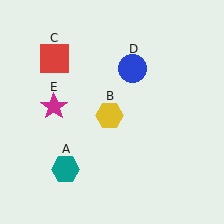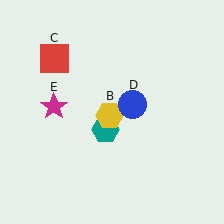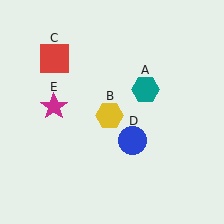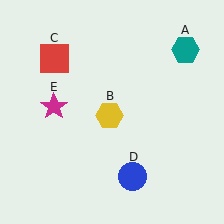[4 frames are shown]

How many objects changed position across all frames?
2 objects changed position: teal hexagon (object A), blue circle (object D).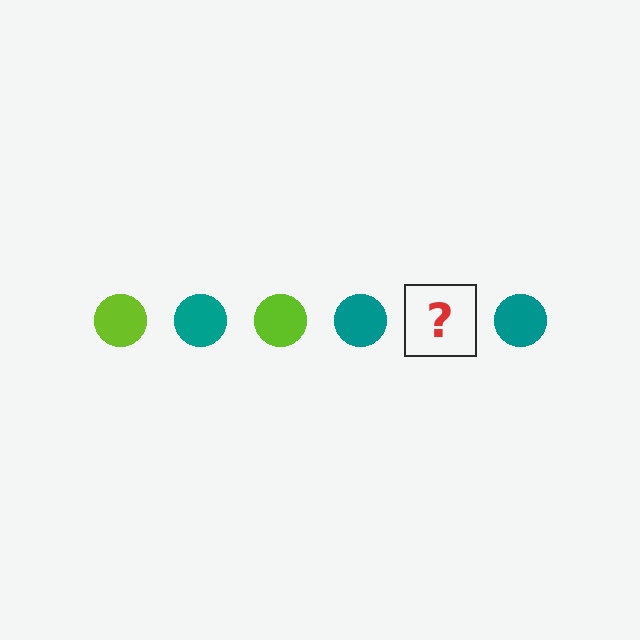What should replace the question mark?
The question mark should be replaced with a lime circle.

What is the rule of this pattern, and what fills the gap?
The rule is that the pattern cycles through lime, teal circles. The gap should be filled with a lime circle.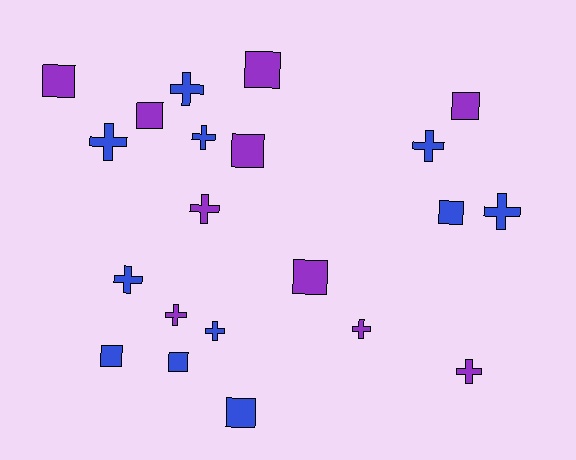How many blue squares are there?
There are 4 blue squares.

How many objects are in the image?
There are 21 objects.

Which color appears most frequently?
Blue, with 11 objects.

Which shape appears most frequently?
Cross, with 11 objects.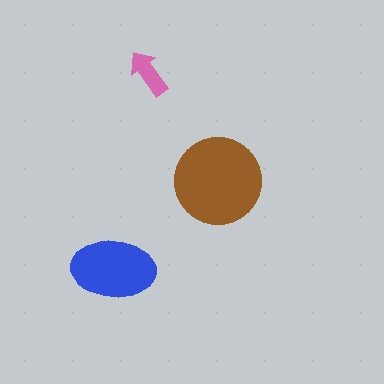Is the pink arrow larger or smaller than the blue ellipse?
Smaller.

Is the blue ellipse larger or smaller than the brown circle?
Smaller.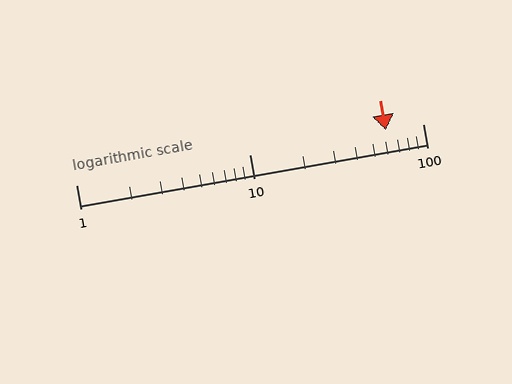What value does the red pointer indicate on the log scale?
The pointer indicates approximately 61.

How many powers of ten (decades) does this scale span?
The scale spans 2 decades, from 1 to 100.